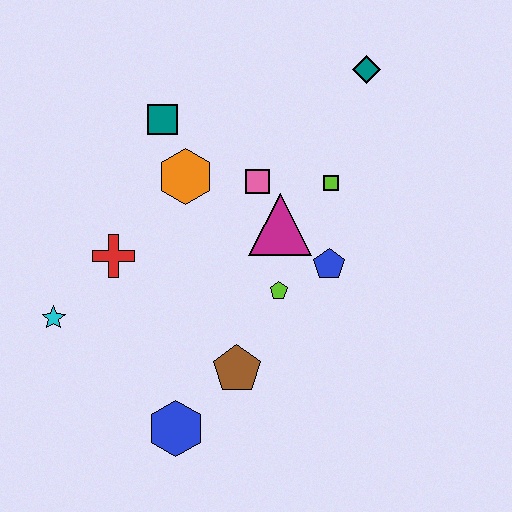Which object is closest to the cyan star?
The red cross is closest to the cyan star.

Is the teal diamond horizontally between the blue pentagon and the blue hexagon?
No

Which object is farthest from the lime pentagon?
The teal diamond is farthest from the lime pentagon.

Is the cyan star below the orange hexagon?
Yes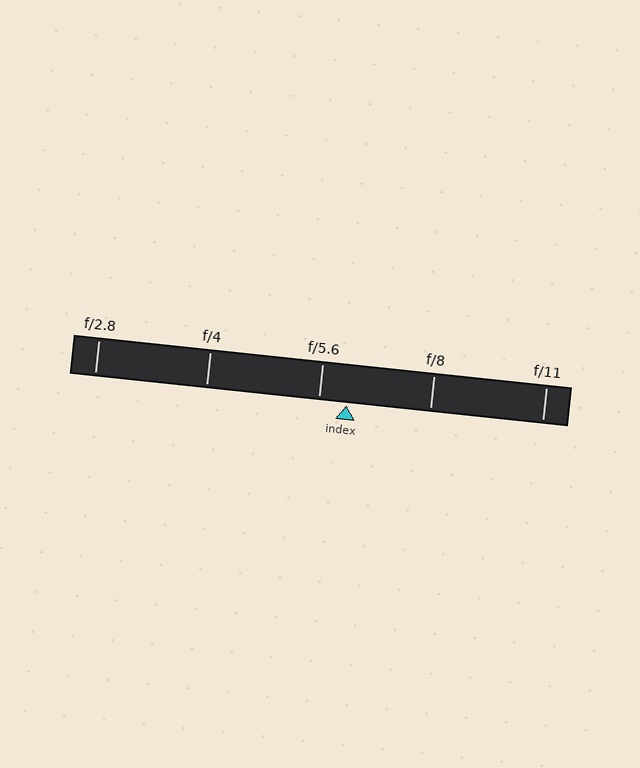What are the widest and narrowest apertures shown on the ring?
The widest aperture shown is f/2.8 and the narrowest is f/11.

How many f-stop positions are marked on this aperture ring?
There are 5 f-stop positions marked.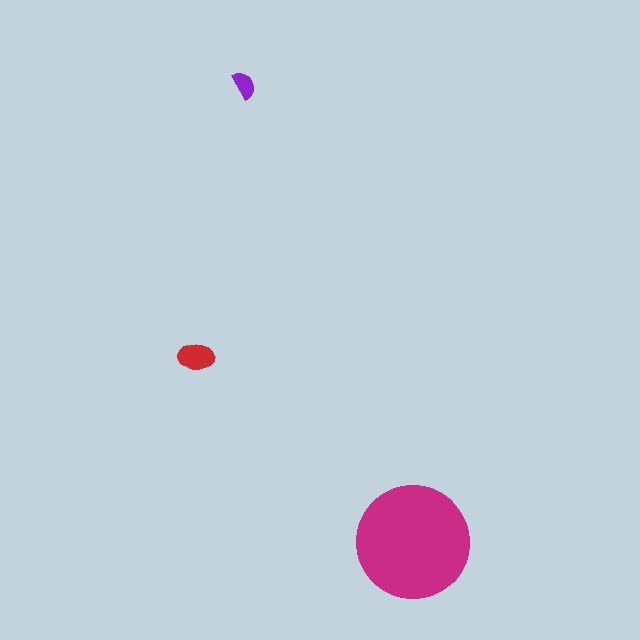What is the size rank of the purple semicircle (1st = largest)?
3rd.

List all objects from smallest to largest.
The purple semicircle, the red ellipse, the magenta circle.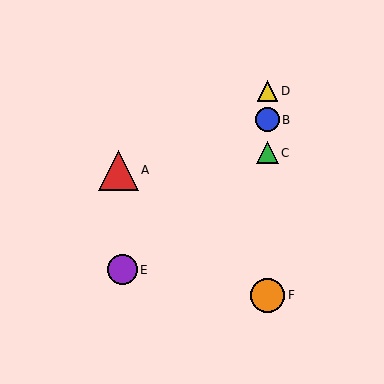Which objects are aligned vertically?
Objects B, C, D, F are aligned vertically.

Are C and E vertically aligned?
No, C is at x≈268 and E is at x≈123.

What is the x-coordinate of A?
Object A is at x≈118.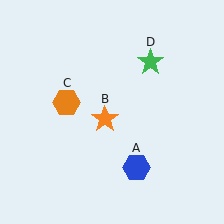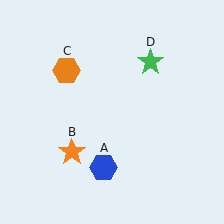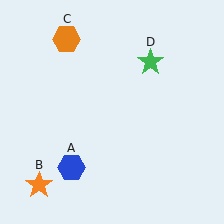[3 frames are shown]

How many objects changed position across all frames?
3 objects changed position: blue hexagon (object A), orange star (object B), orange hexagon (object C).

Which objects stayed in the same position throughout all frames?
Green star (object D) remained stationary.